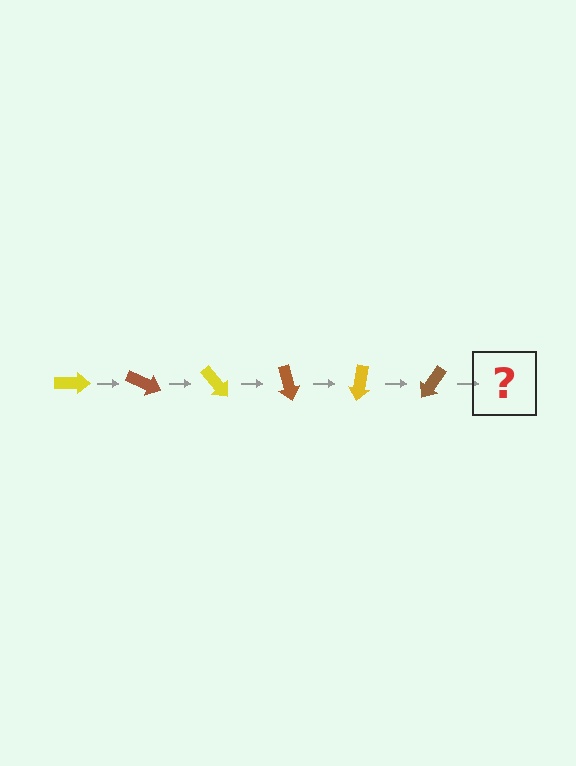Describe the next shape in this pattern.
It should be a yellow arrow, rotated 150 degrees from the start.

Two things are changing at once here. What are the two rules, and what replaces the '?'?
The two rules are that it rotates 25 degrees each step and the color cycles through yellow and brown. The '?' should be a yellow arrow, rotated 150 degrees from the start.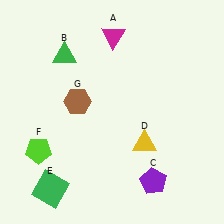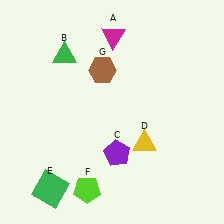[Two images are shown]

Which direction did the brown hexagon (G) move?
The brown hexagon (G) moved up.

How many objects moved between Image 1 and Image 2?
3 objects moved between the two images.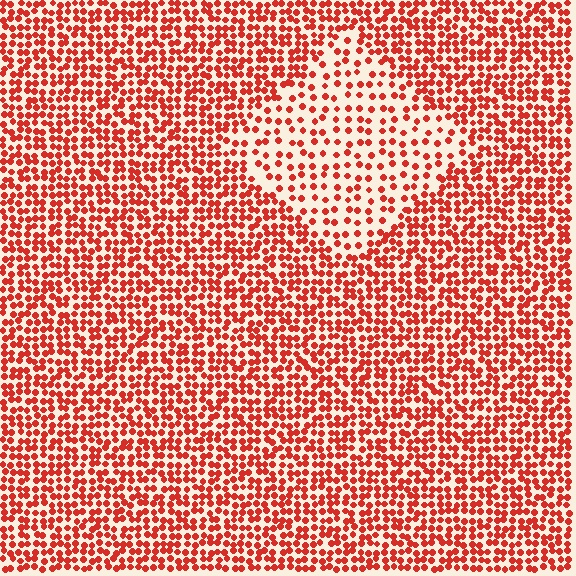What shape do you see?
I see a diamond.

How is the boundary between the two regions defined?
The boundary is defined by a change in element density (approximately 2.1x ratio). All elements are the same color, size, and shape.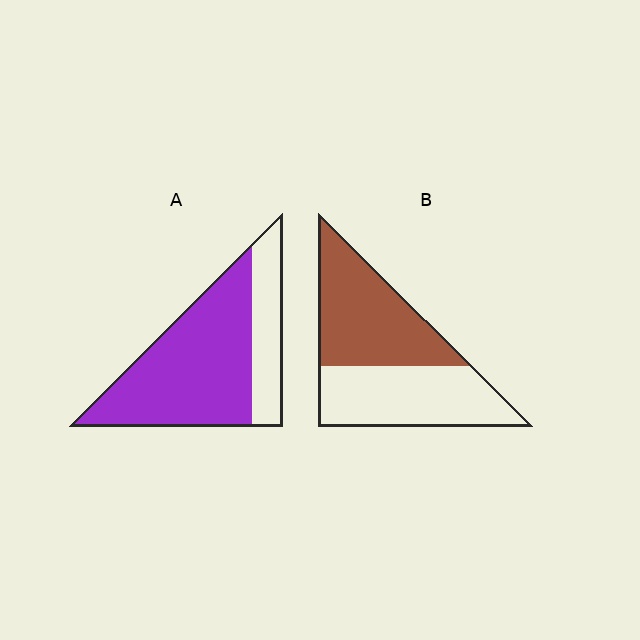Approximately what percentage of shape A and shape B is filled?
A is approximately 75% and B is approximately 50%.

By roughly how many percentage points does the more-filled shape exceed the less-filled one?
By roughly 20 percentage points (A over B).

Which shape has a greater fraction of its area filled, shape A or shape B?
Shape A.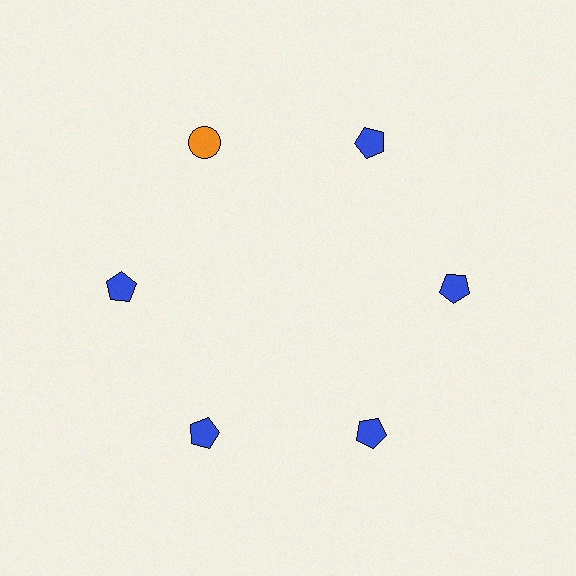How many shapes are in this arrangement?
There are 6 shapes arranged in a ring pattern.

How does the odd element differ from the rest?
It differs in both color (orange instead of blue) and shape (circle instead of pentagon).